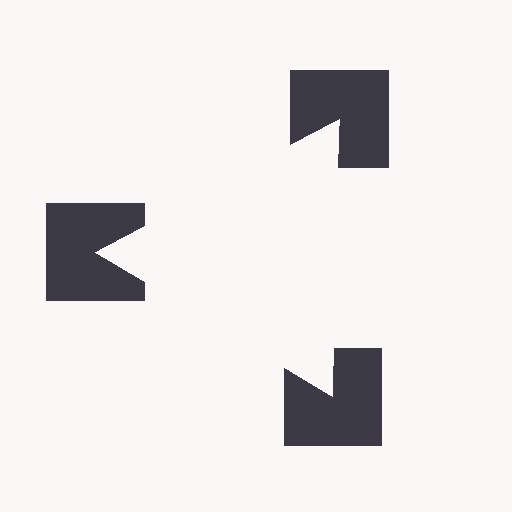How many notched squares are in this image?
There are 3 — one at each vertex of the illusory triangle.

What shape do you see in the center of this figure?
An illusory triangle — its edges are inferred from the aligned wedge cuts in the notched squares, not physically drawn.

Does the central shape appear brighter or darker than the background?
It typically appears slightly brighter than the background, even though no actual brightness change is drawn.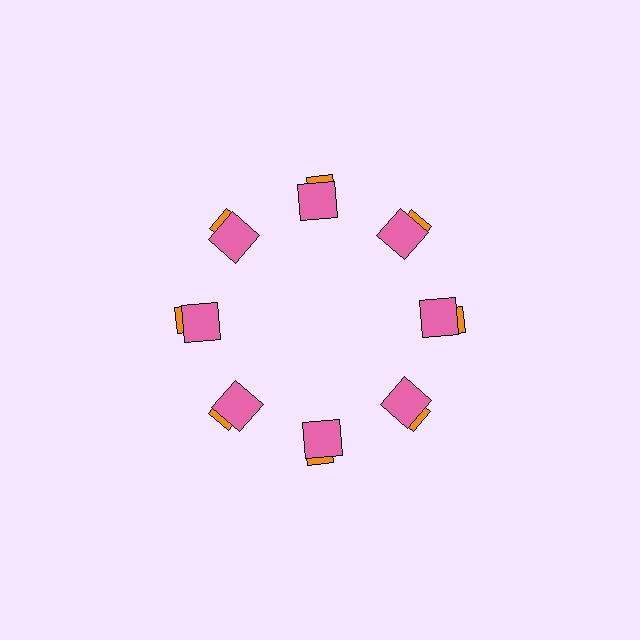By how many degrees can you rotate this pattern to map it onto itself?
The pattern maps onto itself every 45 degrees of rotation.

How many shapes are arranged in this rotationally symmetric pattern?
There are 16 shapes, arranged in 8 groups of 2.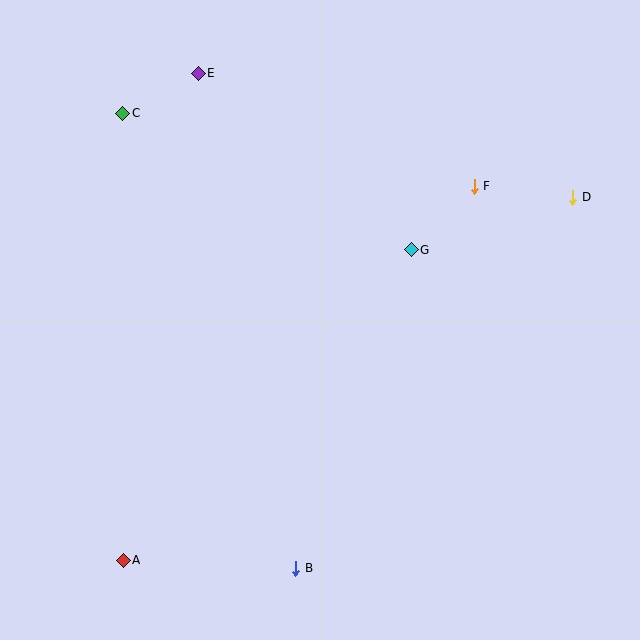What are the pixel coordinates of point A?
Point A is at (123, 560).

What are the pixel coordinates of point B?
Point B is at (296, 568).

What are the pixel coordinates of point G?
Point G is at (411, 250).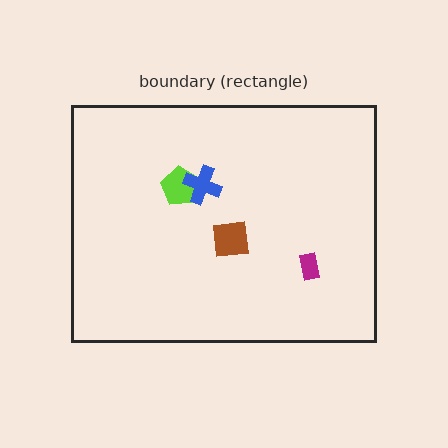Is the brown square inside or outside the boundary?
Inside.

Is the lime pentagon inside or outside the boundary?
Inside.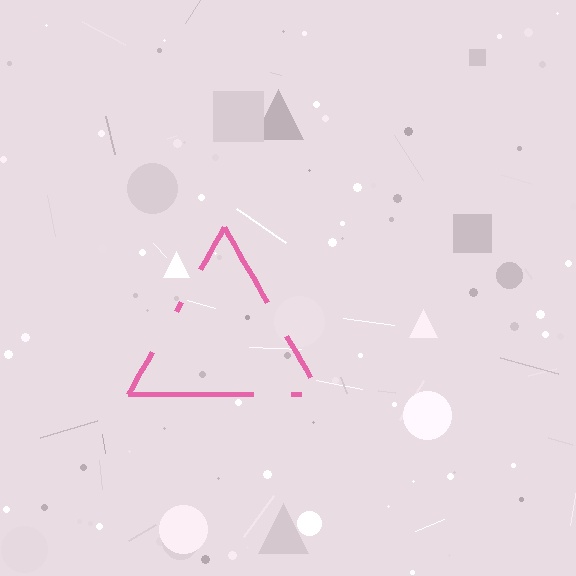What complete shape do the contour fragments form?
The contour fragments form a triangle.